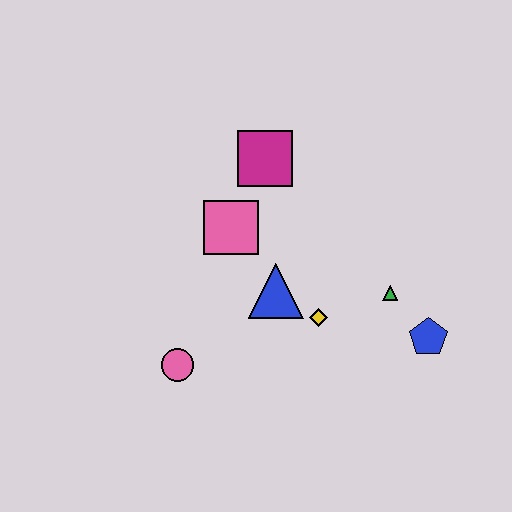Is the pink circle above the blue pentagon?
No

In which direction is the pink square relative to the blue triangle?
The pink square is above the blue triangle.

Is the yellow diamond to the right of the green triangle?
No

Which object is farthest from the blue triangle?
The blue pentagon is farthest from the blue triangle.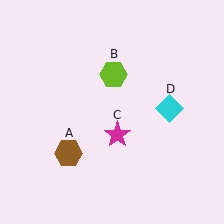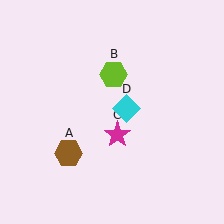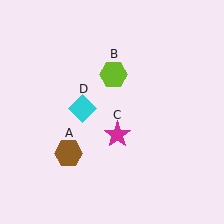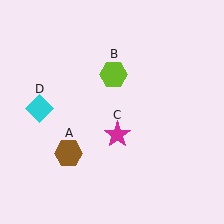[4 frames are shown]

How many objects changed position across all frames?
1 object changed position: cyan diamond (object D).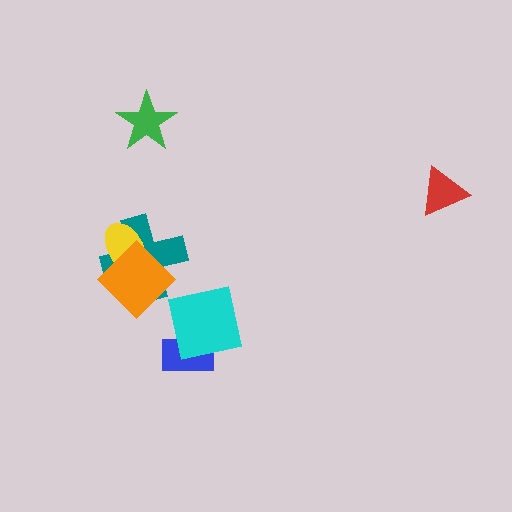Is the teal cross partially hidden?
Yes, it is partially covered by another shape.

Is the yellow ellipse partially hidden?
Yes, it is partially covered by another shape.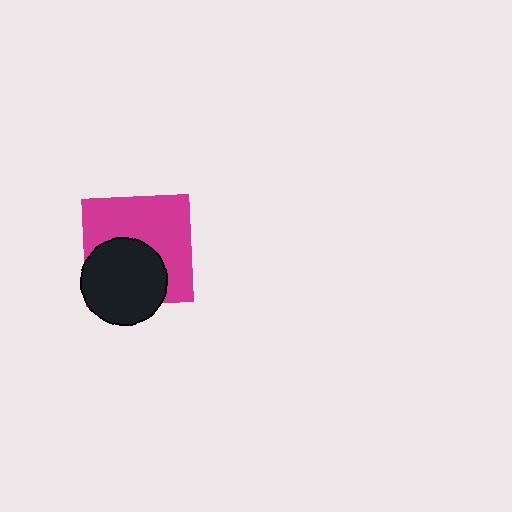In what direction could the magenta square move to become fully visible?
The magenta square could move toward the upper-right. That would shift it out from behind the black circle entirely.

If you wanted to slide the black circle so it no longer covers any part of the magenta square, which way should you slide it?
Slide it toward the lower-left — that is the most direct way to separate the two shapes.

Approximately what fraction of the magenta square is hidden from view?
Roughly 42% of the magenta square is hidden behind the black circle.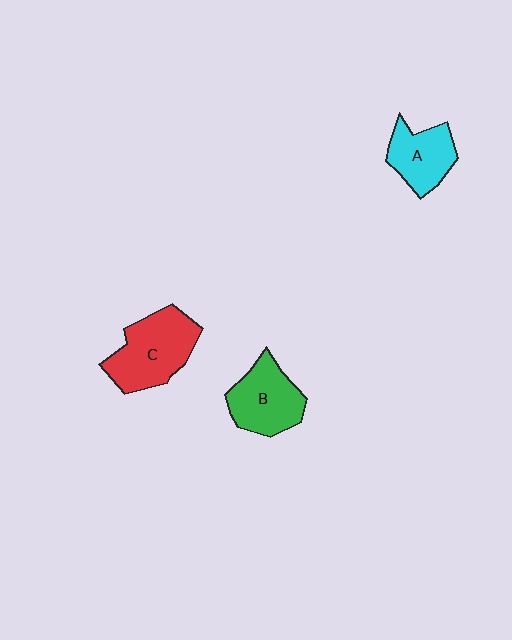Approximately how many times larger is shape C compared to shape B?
Approximately 1.2 times.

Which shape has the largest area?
Shape C (red).